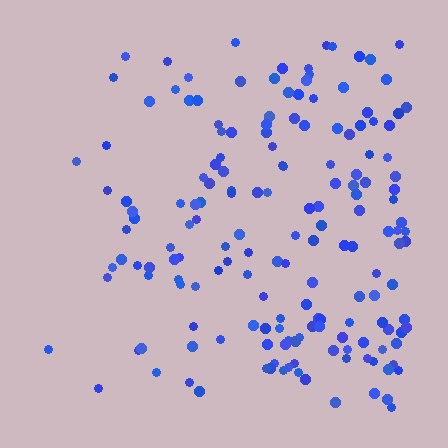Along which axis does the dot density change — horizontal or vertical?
Horizontal.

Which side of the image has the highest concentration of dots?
The right.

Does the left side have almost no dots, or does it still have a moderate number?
Still a moderate number, just noticeably fewer than the right.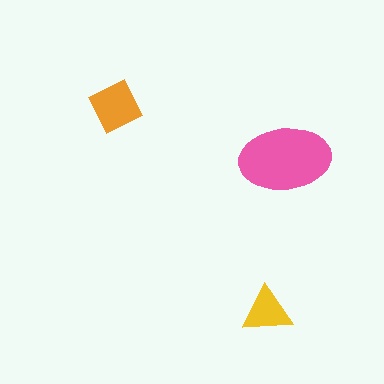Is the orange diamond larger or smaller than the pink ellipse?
Smaller.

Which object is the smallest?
The yellow triangle.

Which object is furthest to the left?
The orange diamond is leftmost.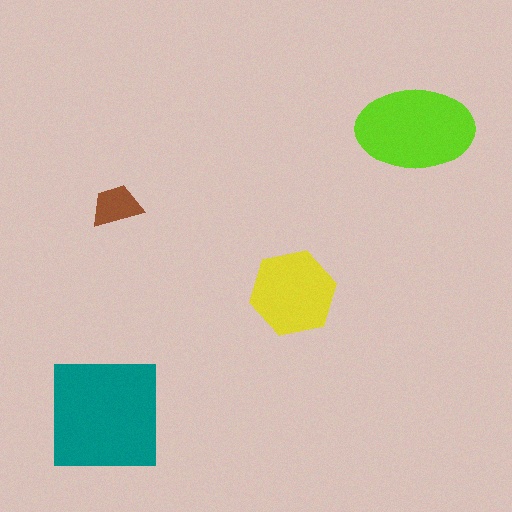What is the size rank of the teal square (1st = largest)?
1st.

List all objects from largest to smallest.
The teal square, the lime ellipse, the yellow hexagon, the brown trapezoid.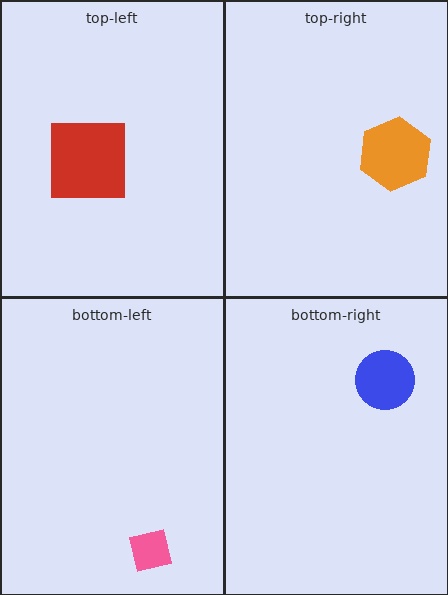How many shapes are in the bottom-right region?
1.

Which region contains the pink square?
The bottom-left region.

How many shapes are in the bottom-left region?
1.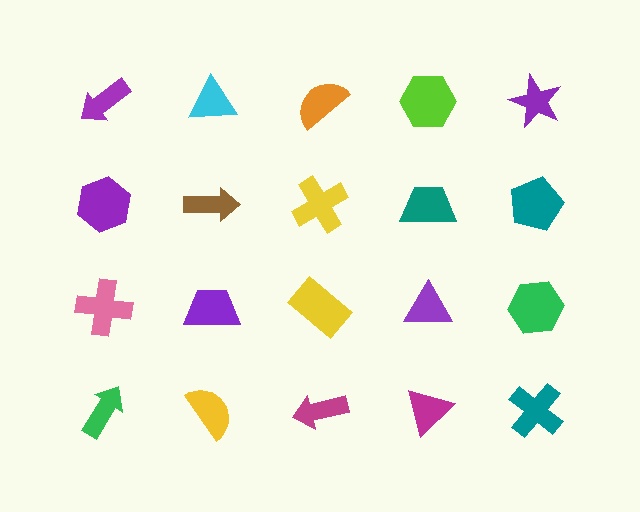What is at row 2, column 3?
A yellow cross.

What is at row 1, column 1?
A purple arrow.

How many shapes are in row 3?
5 shapes.